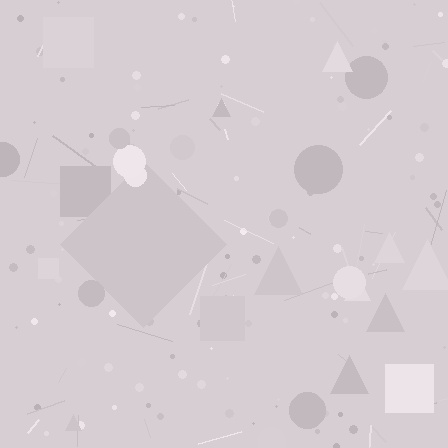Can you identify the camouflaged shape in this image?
The camouflaged shape is a diamond.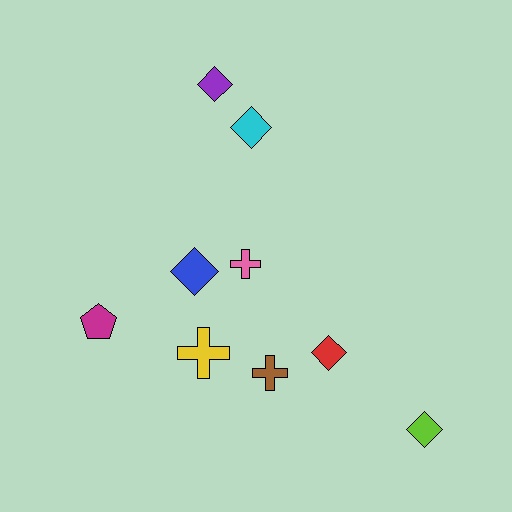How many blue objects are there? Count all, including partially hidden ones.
There is 1 blue object.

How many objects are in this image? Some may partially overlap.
There are 9 objects.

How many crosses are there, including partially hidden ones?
There are 3 crosses.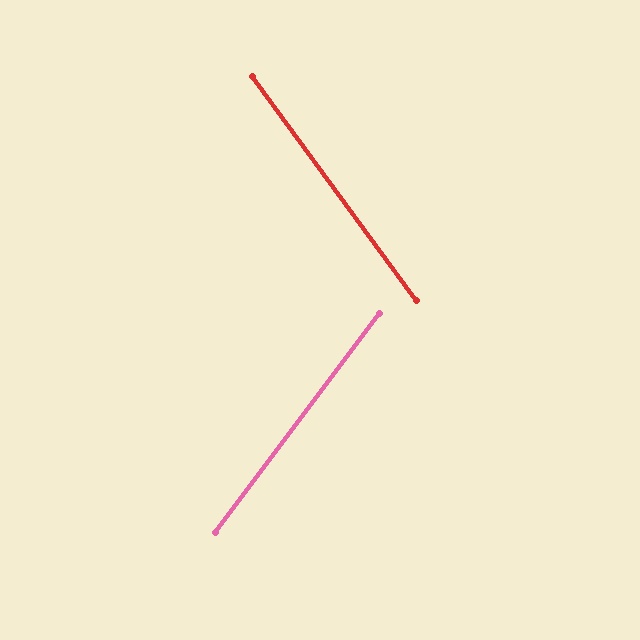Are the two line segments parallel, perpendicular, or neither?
Neither parallel nor perpendicular — they differ by about 73°.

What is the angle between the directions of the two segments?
Approximately 73 degrees.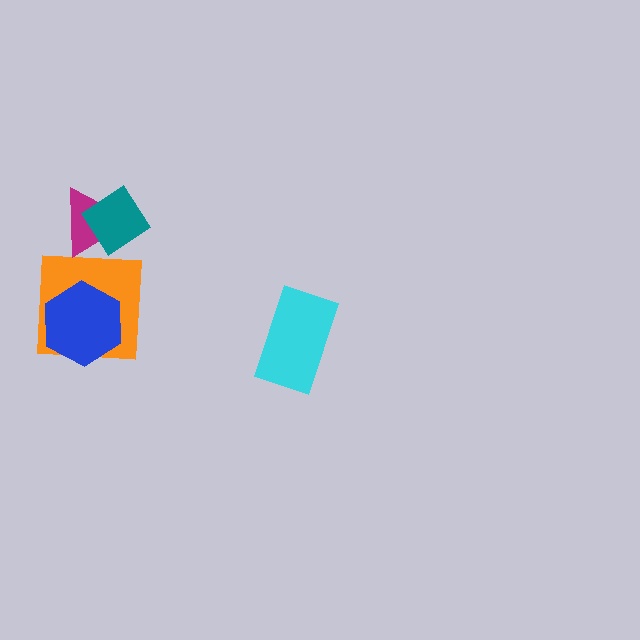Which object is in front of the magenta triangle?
The teal diamond is in front of the magenta triangle.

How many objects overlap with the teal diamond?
1 object overlaps with the teal diamond.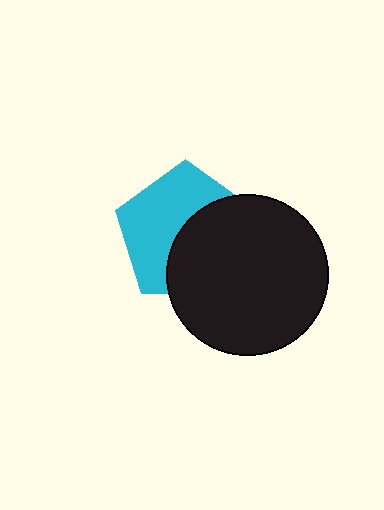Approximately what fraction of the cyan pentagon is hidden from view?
Roughly 48% of the cyan pentagon is hidden behind the black circle.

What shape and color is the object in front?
The object in front is a black circle.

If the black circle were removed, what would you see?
You would see the complete cyan pentagon.